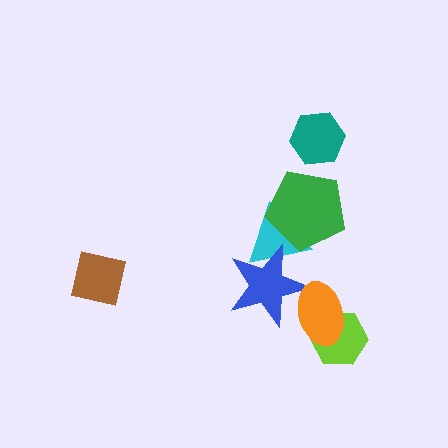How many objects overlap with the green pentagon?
1 object overlaps with the green pentagon.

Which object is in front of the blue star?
The orange ellipse is in front of the blue star.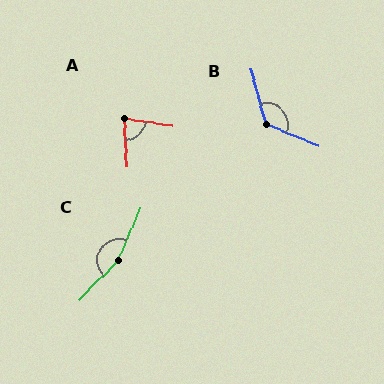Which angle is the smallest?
A, at approximately 78 degrees.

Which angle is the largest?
C, at approximately 158 degrees.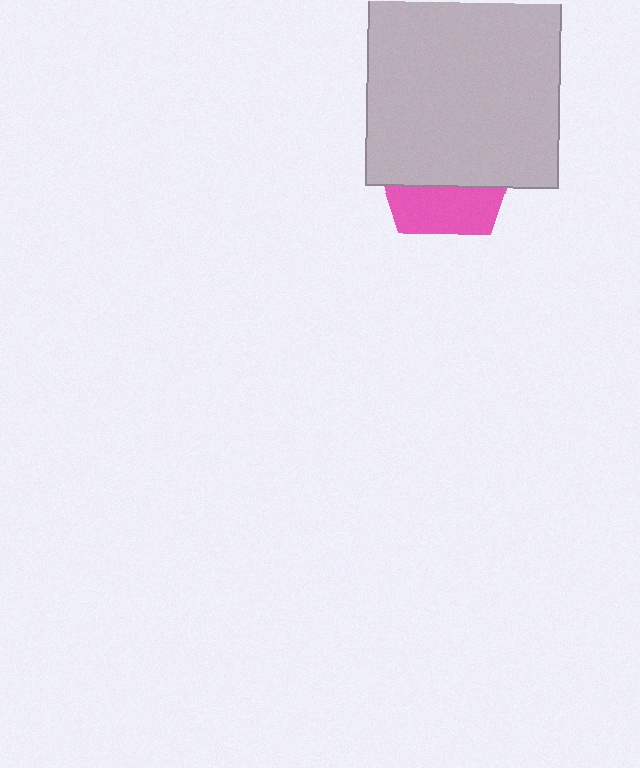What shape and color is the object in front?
The object in front is a light gray rectangle.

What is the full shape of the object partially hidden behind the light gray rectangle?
The partially hidden object is a pink pentagon.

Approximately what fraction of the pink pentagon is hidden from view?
Roughly 66% of the pink pentagon is hidden behind the light gray rectangle.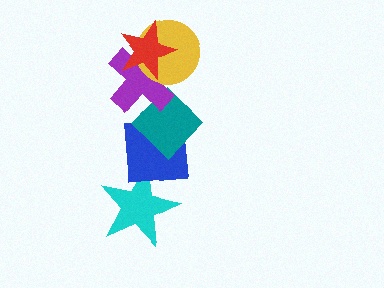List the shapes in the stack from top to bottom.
From top to bottom: the red star, the yellow circle, the purple cross, the teal diamond, the blue square, the cyan star.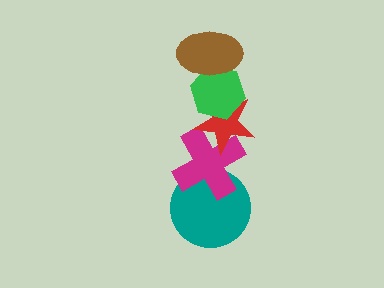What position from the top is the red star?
The red star is 3rd from the top.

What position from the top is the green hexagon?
The green hexagon is 2nd from the top.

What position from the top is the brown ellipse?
The brown ellipse is 1st from the top.